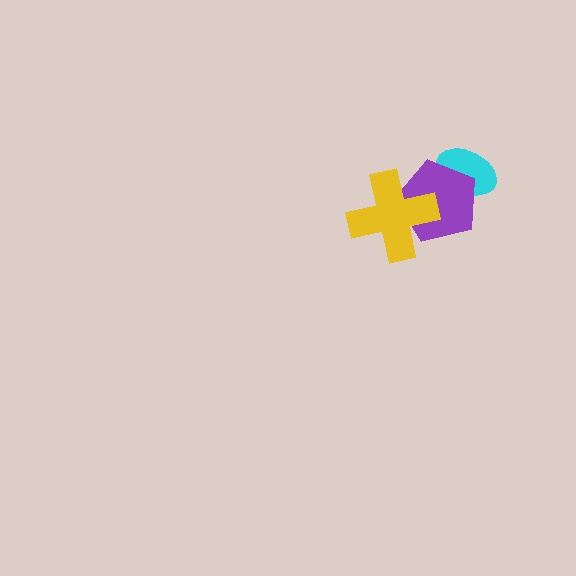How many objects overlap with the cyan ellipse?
1 object overlaps with the cyan ellipse.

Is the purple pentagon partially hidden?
Yes, it is partially covered by another shape.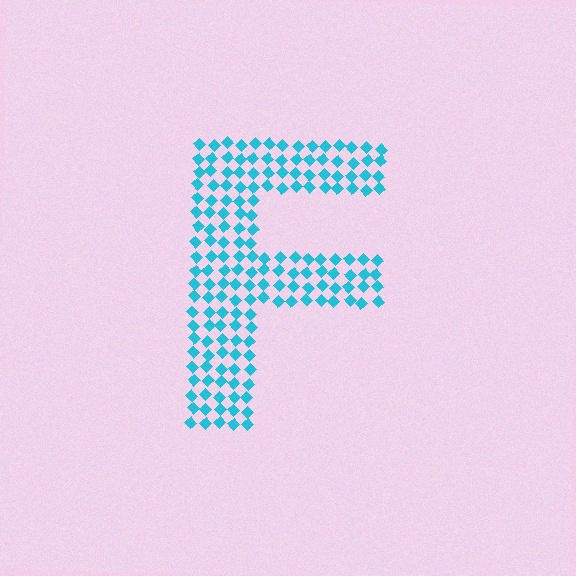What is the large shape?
The large shape is the letter F.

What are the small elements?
The small elements are diamonds.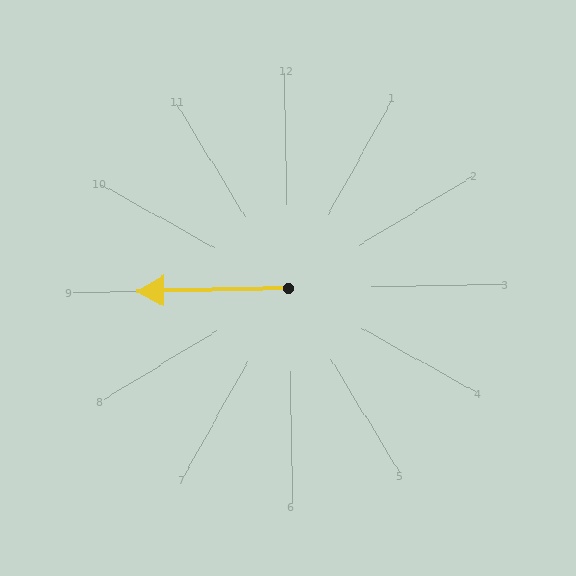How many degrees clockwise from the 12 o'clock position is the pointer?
Approximately 270 degrees.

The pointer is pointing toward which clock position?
Roughly 9 o'clock.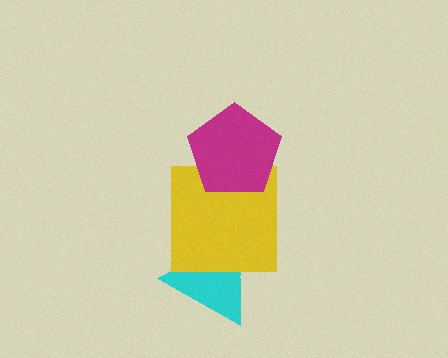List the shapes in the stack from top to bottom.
From top to bottom: the magenta pentagon, the yellow square, the cyan triangle.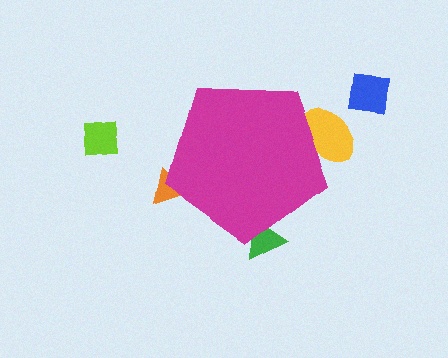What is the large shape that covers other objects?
A magenta pentagon.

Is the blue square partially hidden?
No, the blue square is fully visible.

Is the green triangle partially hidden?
Yes, the green triangle is partially hidden behind the magenta pentagon.